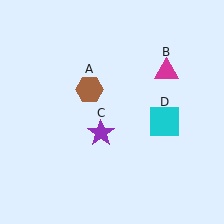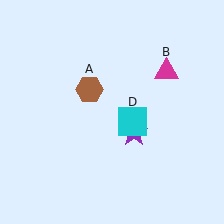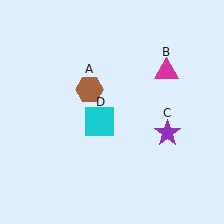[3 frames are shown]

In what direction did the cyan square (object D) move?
The cyan square (object D) moved left.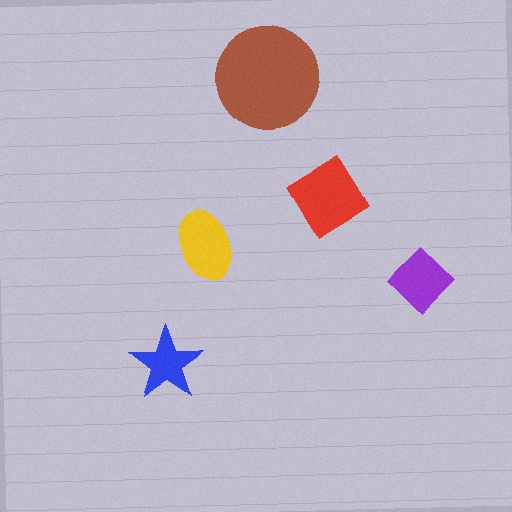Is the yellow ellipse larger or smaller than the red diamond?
Smaller.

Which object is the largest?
The brown circle.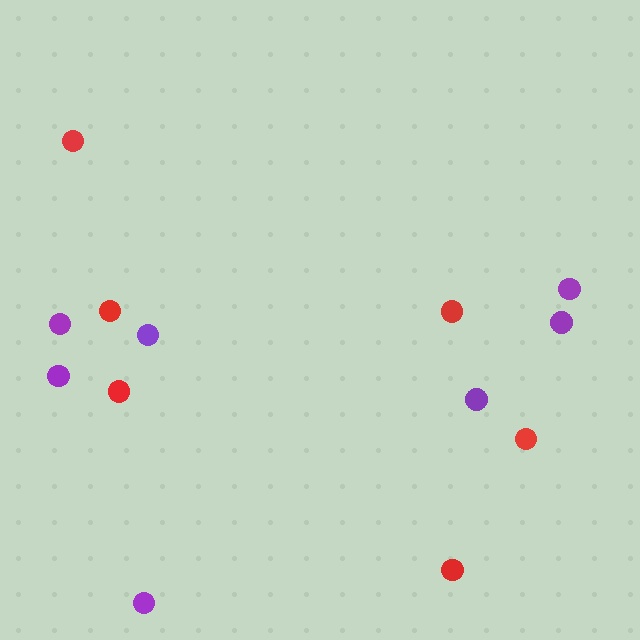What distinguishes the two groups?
There are 2 groups: one group of purple circles (7) and one group of red circles (6).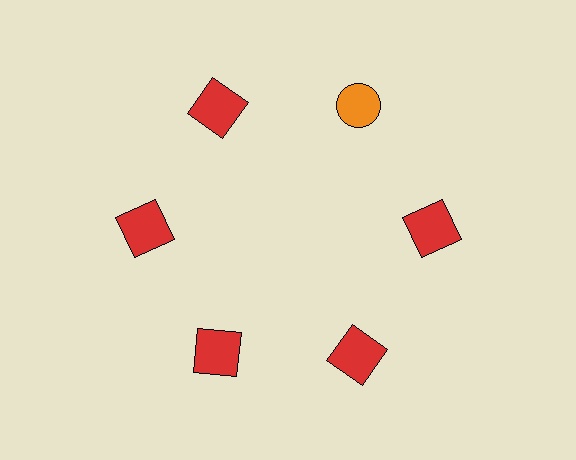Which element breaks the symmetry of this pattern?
The orange circle at roughly the 1 o'clock position breaks the symmetry. All other shapes are red squares.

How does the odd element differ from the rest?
It differs in both color (orange instead of red) and shape (circle instead of square).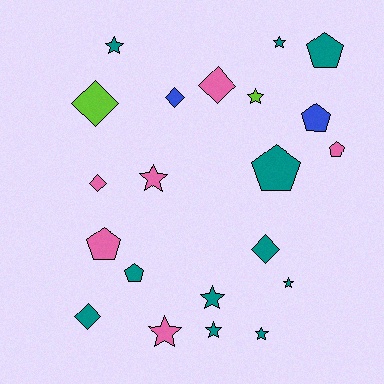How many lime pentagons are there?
There are no lime pentagons.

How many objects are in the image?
There are 21 objects.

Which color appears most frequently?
Teal, with 11 objects.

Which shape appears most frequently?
Star, with 9 objects.